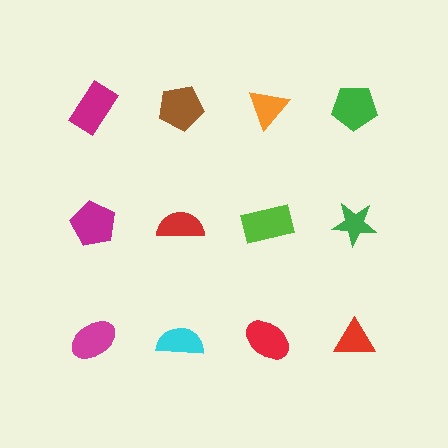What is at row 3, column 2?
A cyan semicircle.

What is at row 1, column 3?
An orange triangle.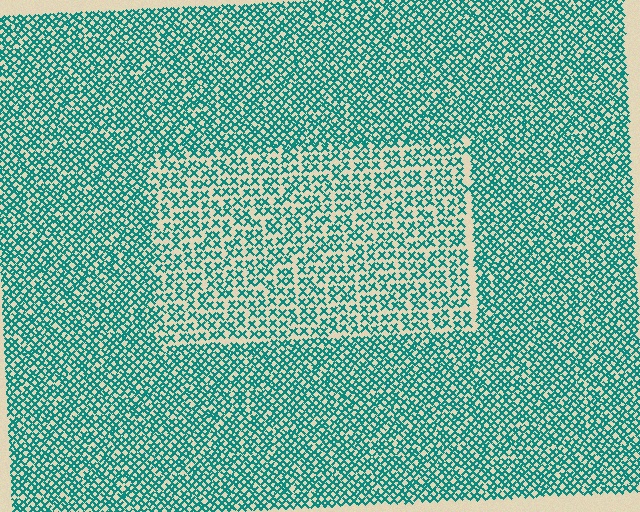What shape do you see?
I see a rectangle.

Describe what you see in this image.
The image contains small teal elements arranged at two different densities. A rectangle-shaped region is visible where the elements are less densely packed than the surrounding area.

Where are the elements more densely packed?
The elements are more densely packed outside the rectangle boundary.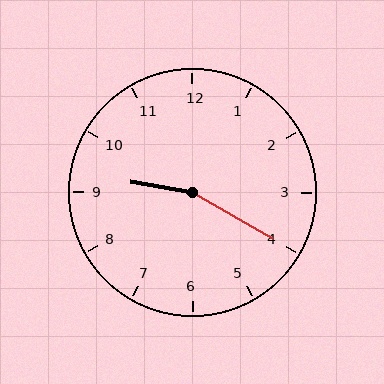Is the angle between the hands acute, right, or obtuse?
It is obtuse.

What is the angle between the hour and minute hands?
Approximately 160 degrees.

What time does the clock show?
9:20.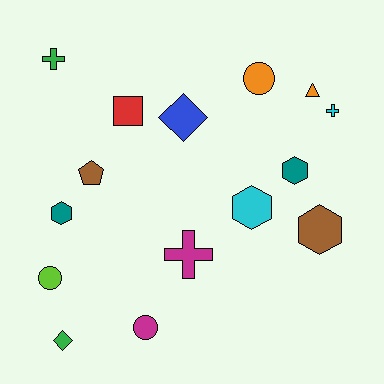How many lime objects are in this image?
There is 1 lime object.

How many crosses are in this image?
There are 3 crosses.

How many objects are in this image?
There are 15 objects.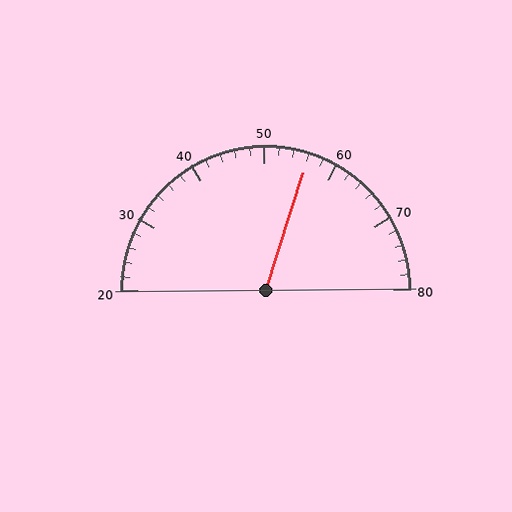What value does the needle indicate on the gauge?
The needle indicates approximately 56.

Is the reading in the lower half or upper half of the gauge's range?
The reading is in the upper half of the range (20 to 80).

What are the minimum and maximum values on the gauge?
The gauge ranges from 20 to 80.